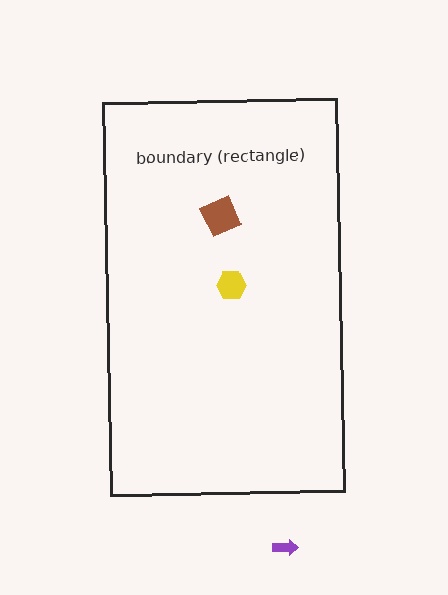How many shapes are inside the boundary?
2 inside, 1 outside.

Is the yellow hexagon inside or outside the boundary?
Inside.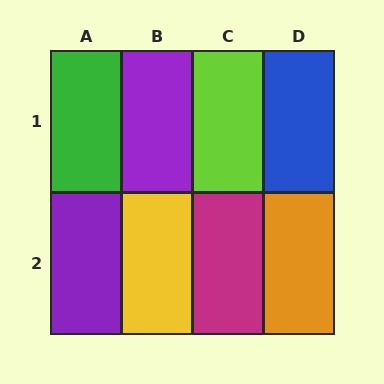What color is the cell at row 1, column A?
Green.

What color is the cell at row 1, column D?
Blue.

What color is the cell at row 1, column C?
Lime.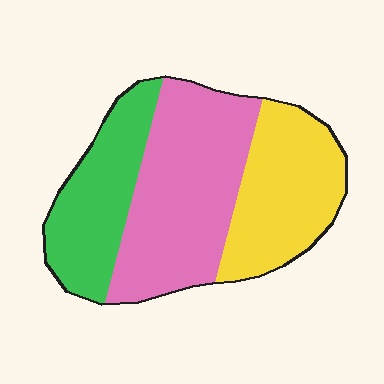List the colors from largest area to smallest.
From largest to smallest: pink, yellow, green.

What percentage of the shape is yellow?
Yellow covers 30% of the shape.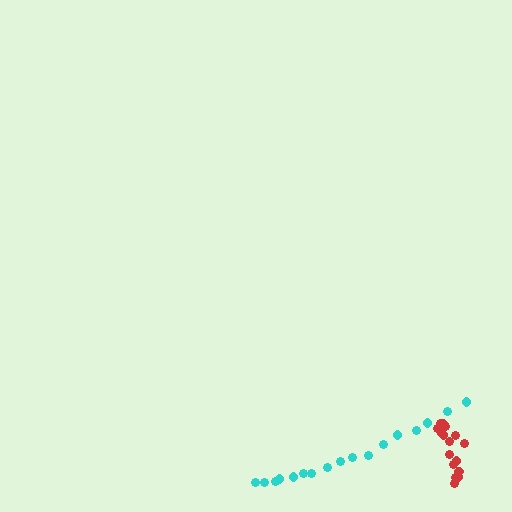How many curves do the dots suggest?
There are 2 distinct paths.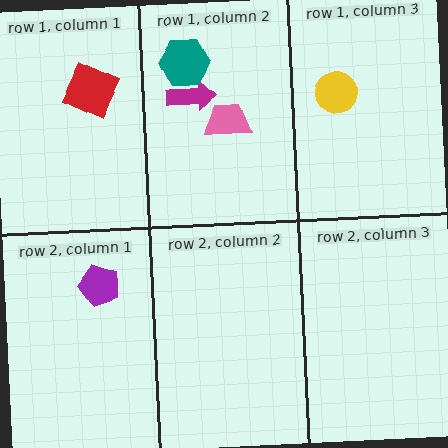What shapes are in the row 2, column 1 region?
The purple pentagon.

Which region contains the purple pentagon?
The row 2, column 1 region.